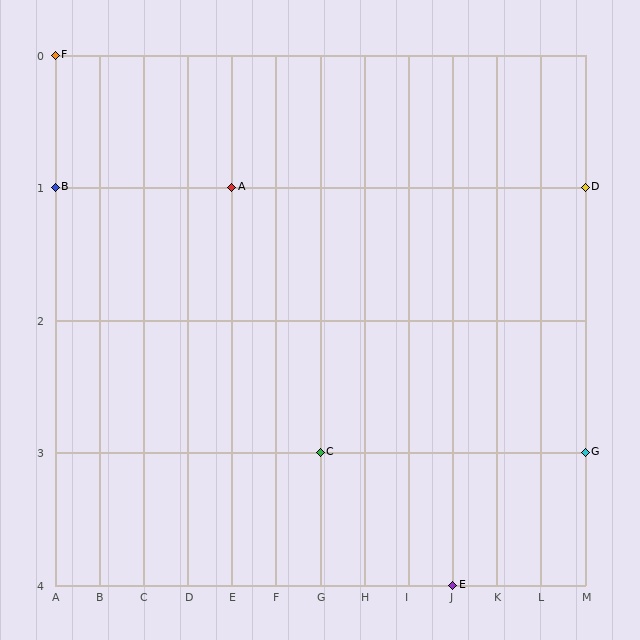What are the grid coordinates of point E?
Point E is at grid coordinates (J, 4).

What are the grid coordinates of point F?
Point F is at grid coordinates (A, 0).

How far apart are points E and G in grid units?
Points E and G are 3 columns and 1 row apart (about 3.2 grid units diagonally).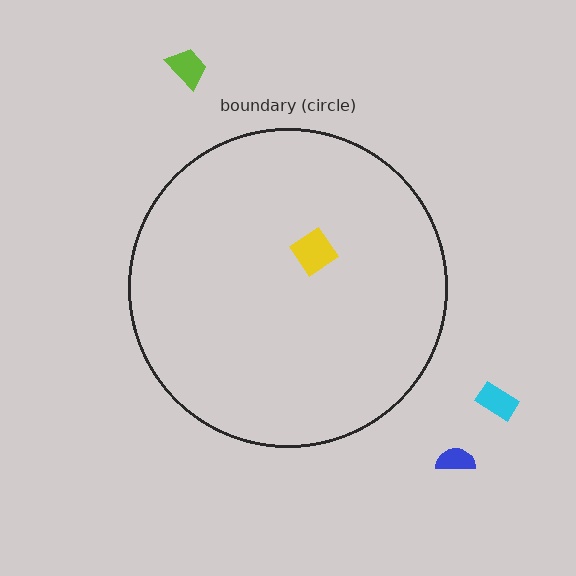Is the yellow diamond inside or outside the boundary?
Inside.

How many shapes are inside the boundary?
1 inside, 3 outside.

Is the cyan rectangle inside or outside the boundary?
Outside.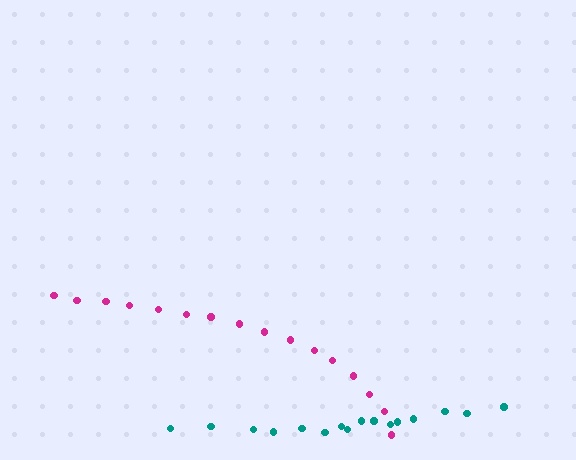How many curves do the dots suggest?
There are 2 distinct paths.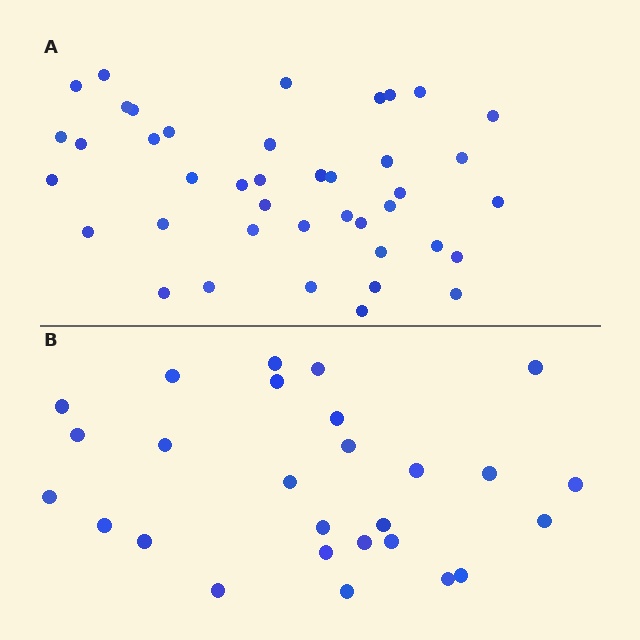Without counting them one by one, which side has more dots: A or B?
Region A (the top region) has more dots.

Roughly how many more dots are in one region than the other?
Region A has approximately 15 more dots than region B.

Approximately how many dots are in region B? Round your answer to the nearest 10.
About 30 dots. (The exact count is 27, which rounds to 30.)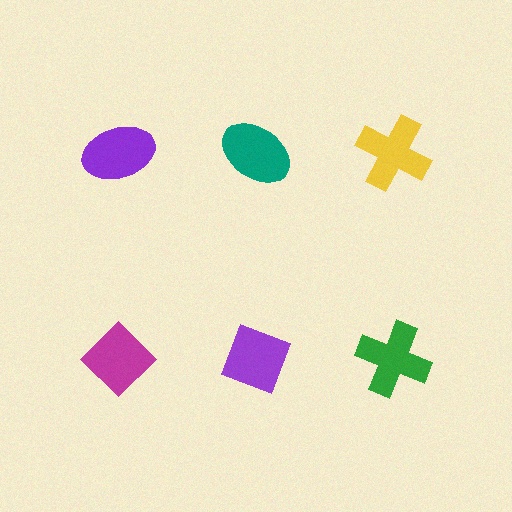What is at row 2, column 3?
A green cross.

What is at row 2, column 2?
A purple diamond.